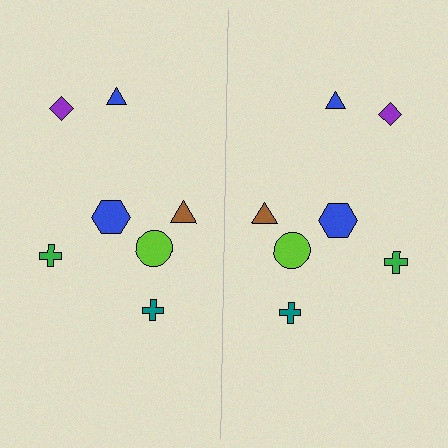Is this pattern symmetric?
Yes, this pattern has bilateral (reflection) symmetry.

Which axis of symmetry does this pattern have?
The pattern has a vertical axis of symmetry running through the center of the image.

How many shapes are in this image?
There are 14 shapes in this image.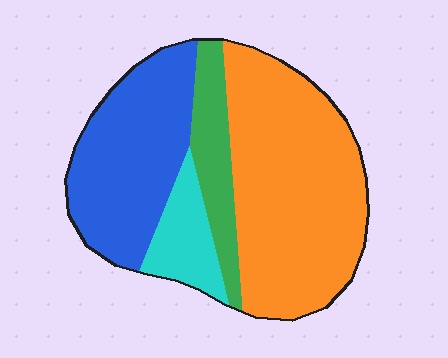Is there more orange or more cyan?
Orange.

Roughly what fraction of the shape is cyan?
Cyan takes up about one tenth (1/10) of the shape.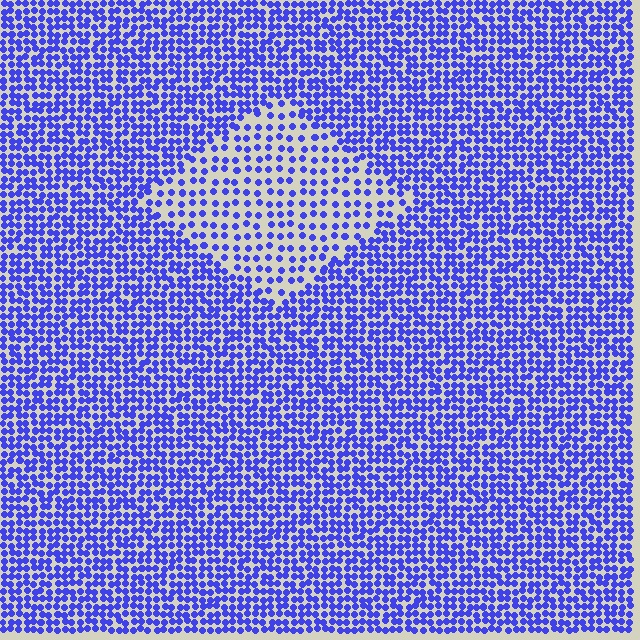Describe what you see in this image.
The image contains small blue elements arranged at two different densities. A diamond-shaped region is visible where the elements are less densely packed than the surrounding area.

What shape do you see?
I see a diamond.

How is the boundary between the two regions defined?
The boundary is defined by a change in element density (approximately 2.1x ratio). All elements are the same color, size, and shape.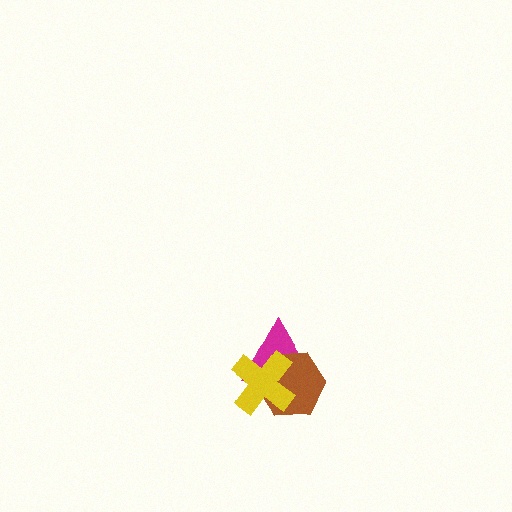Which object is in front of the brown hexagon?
The yellow cross is in front of the brown hexagon.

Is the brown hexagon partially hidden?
Yes, it is partially covered by another shape.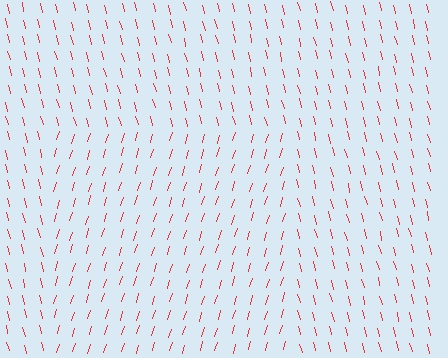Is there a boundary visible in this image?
Yes, there is a texture boundary formed by a change in line orientation.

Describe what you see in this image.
The image is filled with small red line segments. A rectangle region in the image has lines oriented differently from the surrounding lines, creating a visible texture boundary.